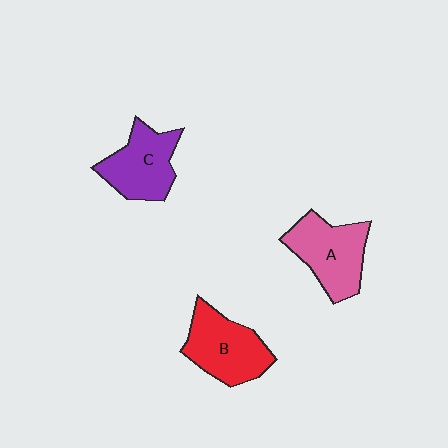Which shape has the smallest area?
Shape C (purple).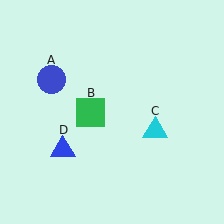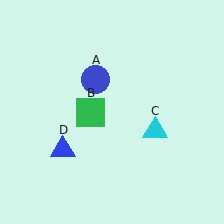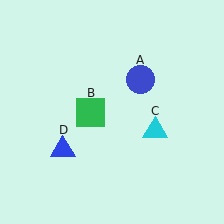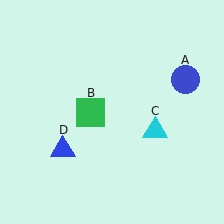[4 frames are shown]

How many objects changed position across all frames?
1 object changed position: blue circle (object A).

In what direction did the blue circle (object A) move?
The blue circle (object A) moved right.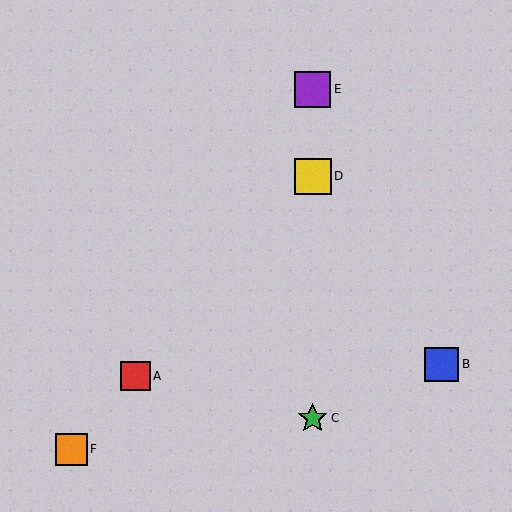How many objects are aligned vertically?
3 objects (C, D, E) are aligned vertically.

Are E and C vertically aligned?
Yes, both are at x≈313.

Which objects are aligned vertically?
Objects C, D, E are aligned vertically.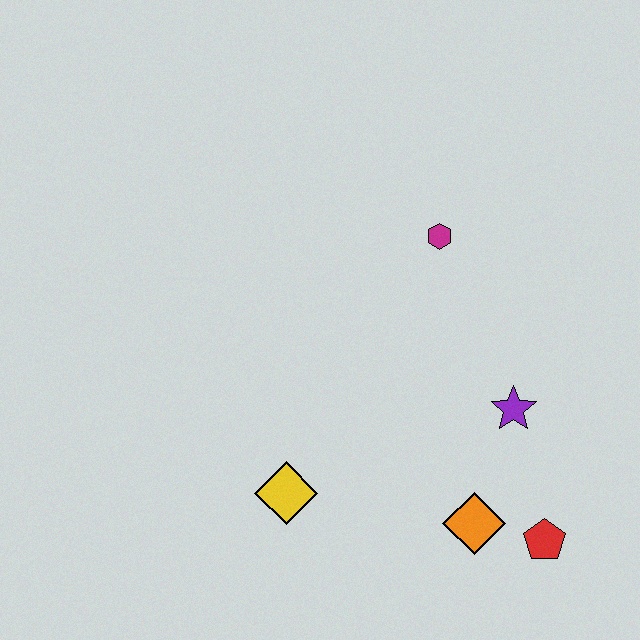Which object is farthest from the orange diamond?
The magenta hexagon is farthest from the orange diamond.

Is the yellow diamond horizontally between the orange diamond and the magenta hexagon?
No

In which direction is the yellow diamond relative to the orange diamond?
The yellow diamond is to the left of the orange diamond.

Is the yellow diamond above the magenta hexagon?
No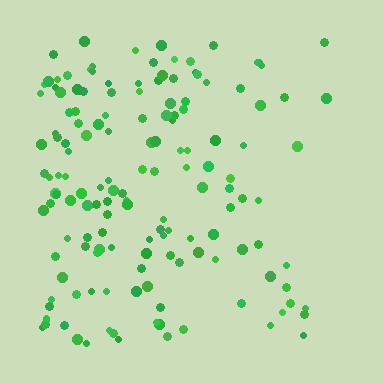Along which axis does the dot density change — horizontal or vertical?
Horizontal.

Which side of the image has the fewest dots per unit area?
The right.